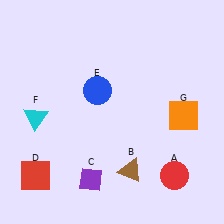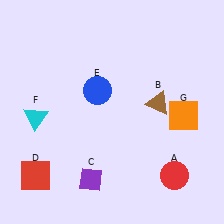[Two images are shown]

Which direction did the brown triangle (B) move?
The brown triangle (B) moved up.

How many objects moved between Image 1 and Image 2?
1 object moved between the two images.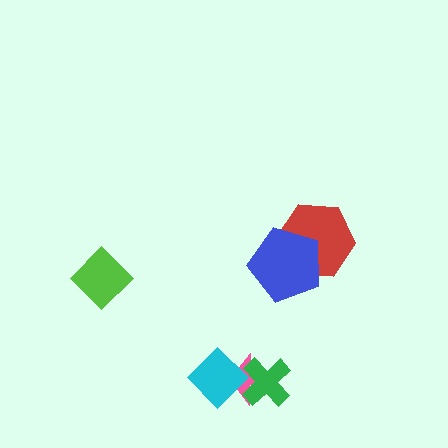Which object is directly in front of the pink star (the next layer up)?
The green cross is directly in front of the pink star.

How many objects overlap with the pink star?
2 objects overlap with the pink star.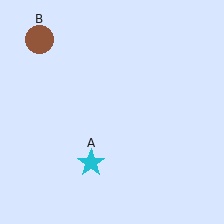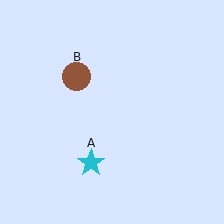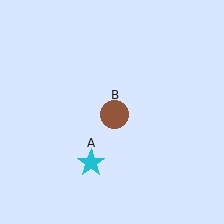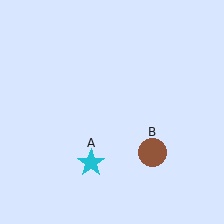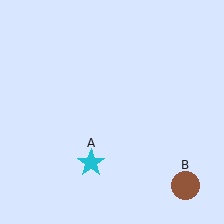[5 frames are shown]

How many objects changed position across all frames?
1 object changed position: brown circle (object B).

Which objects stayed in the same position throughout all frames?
Cyan star (object A) remained stationary.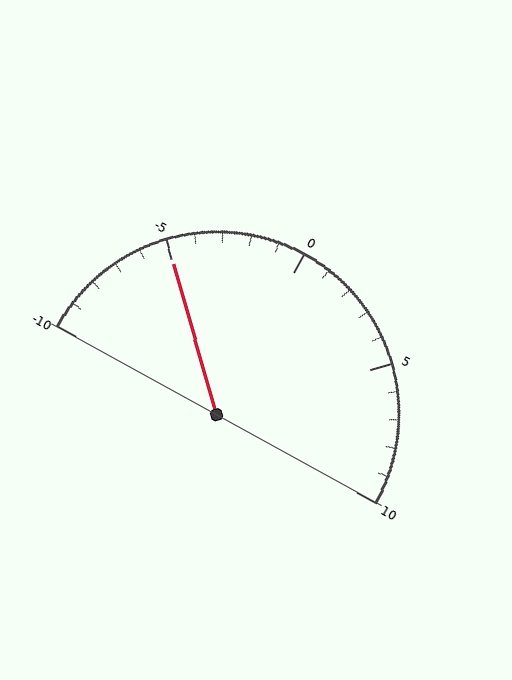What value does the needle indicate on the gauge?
The needle indicates approximately -5.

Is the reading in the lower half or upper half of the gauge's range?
The reading is in the lower half of the range (-10 to 10).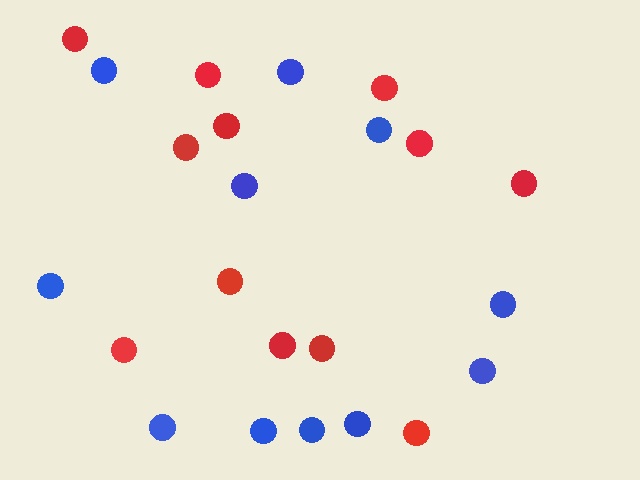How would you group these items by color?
There are 2 groups: one group of blue circles (11) and one group of red circles (12).